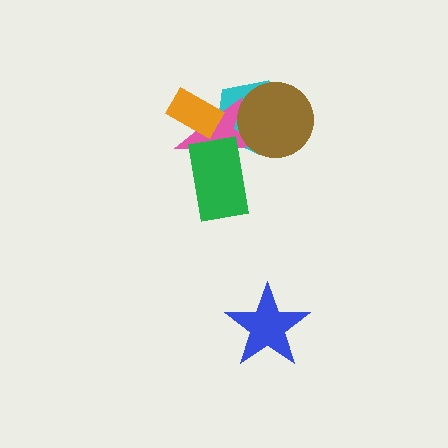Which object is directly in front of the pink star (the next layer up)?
The brown circle is directly in front of the pink star.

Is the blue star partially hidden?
No, no other shape covers it.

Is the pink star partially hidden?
Yes, it is partially covered by another shape.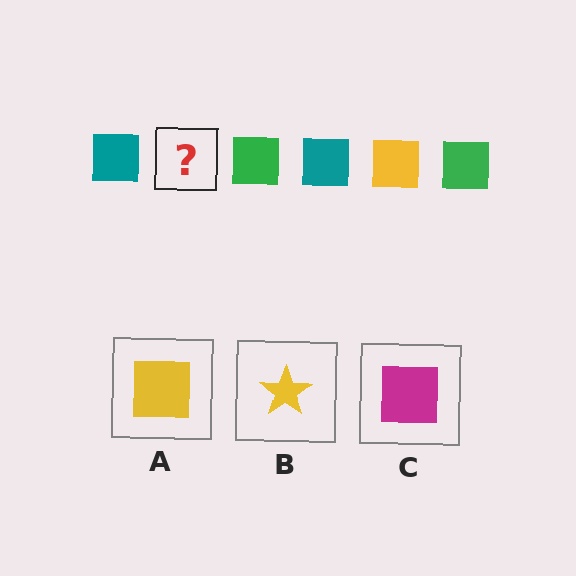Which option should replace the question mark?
Option A.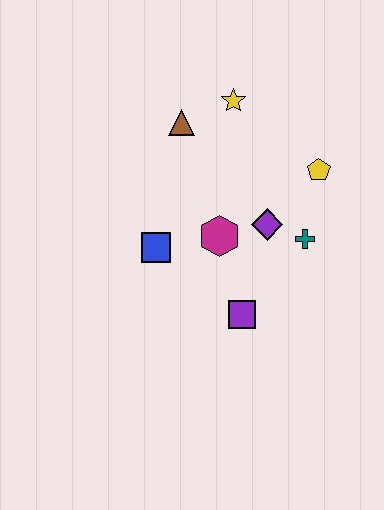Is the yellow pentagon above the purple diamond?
Yes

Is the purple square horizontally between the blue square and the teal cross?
Yes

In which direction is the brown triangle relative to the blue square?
The brown triangle is above the blue square.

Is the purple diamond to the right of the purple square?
Yes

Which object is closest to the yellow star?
The brown triangle is closest to the yellow star.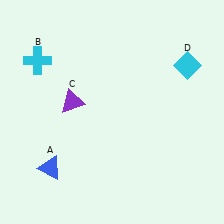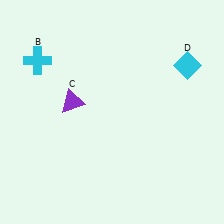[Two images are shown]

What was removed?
The blue triangle (A) was removed in Image 2.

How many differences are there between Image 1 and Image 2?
There is 1 difference between the two images.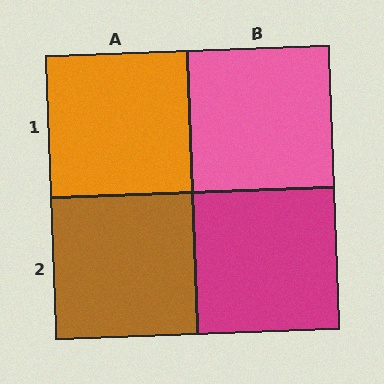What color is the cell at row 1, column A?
Orange.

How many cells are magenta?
1 cell is magenta.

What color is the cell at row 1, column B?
Pink.